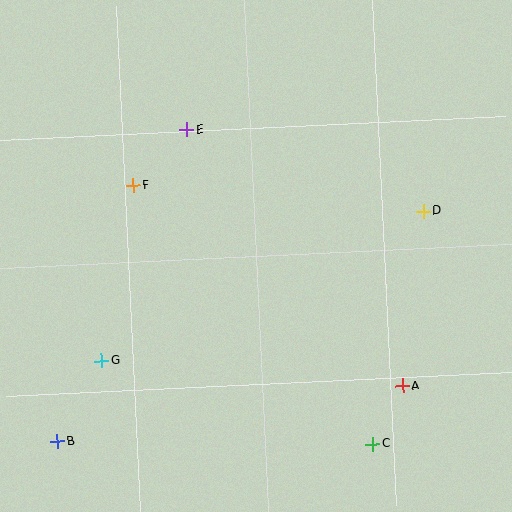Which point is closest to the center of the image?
Point F at (133, 185) is closest to the center.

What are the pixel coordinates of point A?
Point A is at (403, 386).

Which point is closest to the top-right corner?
Point D is closest to the top-right corner.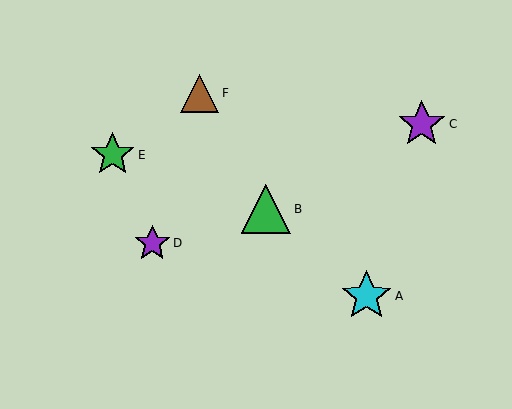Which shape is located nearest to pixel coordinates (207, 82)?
The brown triangle (labeled F) at (200, 93) is nearest to that location.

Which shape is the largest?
The cyan star (labeled A) is the largest.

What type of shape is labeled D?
Shape D is a purple star.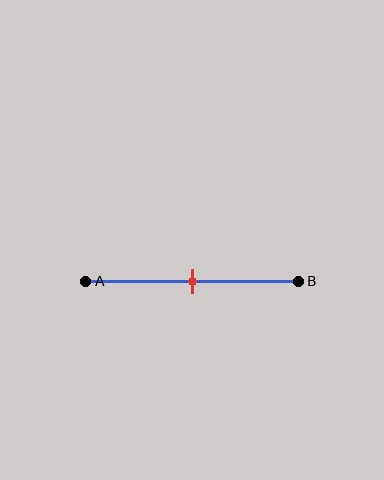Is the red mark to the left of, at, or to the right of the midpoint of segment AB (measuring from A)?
The red mark is approximately at the midpoint of segment AB.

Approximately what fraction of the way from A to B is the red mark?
The red mark is approximately 50% of the way from A to B.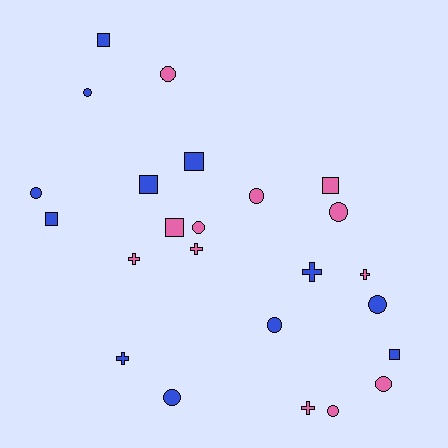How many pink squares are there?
There are 2 pink squares.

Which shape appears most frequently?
Circle, with 11 objects.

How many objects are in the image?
There are 24 objects.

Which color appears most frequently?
Pink, with 12 objects.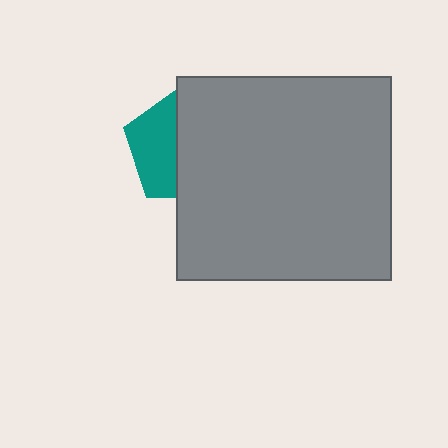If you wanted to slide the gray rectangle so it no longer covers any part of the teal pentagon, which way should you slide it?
Slide it right — that is the most direct way to separate the two shapes.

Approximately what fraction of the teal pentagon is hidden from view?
Roughly 59% of the teal pentagon is hidden behind the gray rectangle.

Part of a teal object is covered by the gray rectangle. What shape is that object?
It is a pentagon.